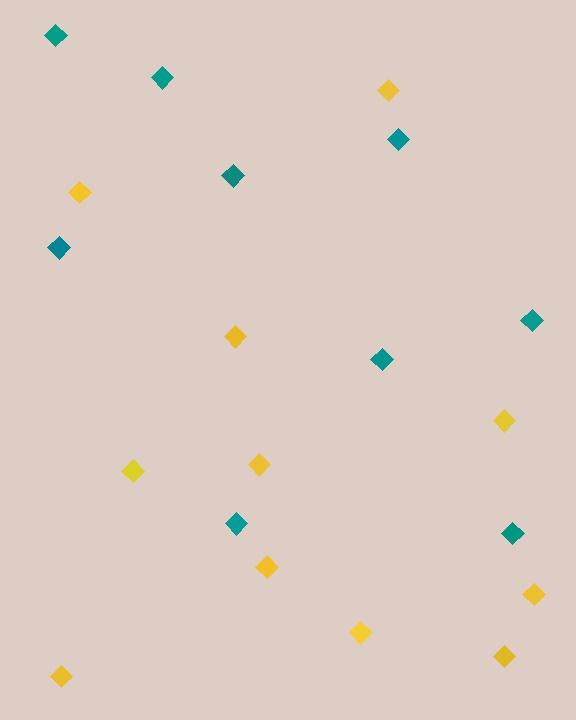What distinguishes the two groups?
There are 2 groups: one group of yellow diamonds (11) and one group of teal diamonds (9).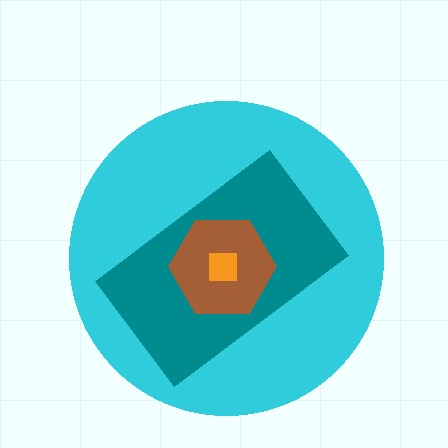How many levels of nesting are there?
4.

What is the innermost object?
The orange square.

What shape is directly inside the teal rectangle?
The brown hexagon.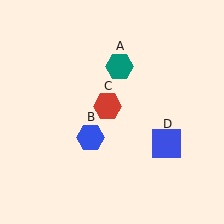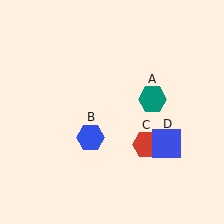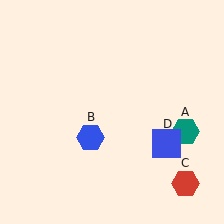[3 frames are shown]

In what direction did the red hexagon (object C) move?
The red hexagon (object C) moved down and to the right.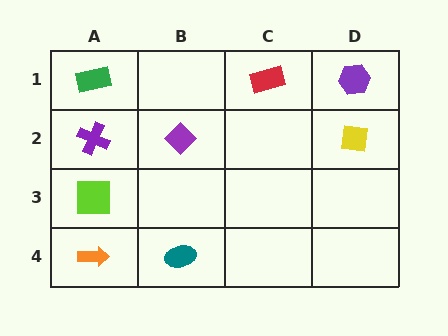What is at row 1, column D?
A purple hexagon.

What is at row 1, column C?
A red rectangle.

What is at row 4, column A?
An orange arrow.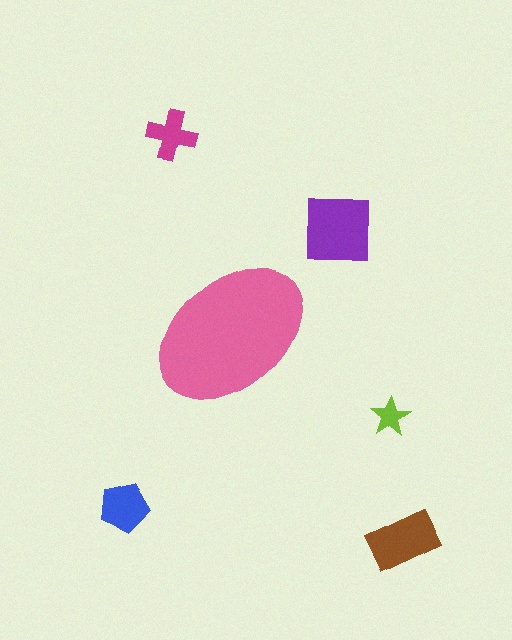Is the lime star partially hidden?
No, the lime star is fully visible.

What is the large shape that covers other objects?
A pink ellipse.